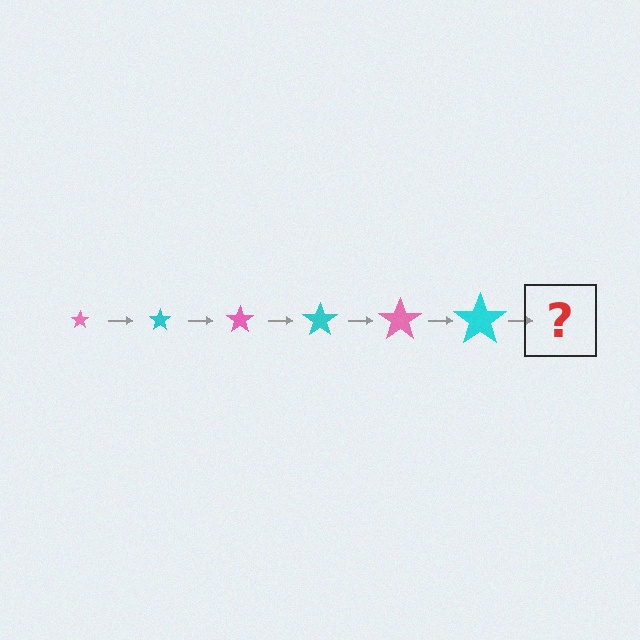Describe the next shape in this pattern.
It should be a pink star, larger than the previous one.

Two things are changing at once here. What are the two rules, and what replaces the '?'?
The two rules are that the star grows larger each step and the color cycles through pink and cyan. The '?' should be a pink star, larger than the previous one.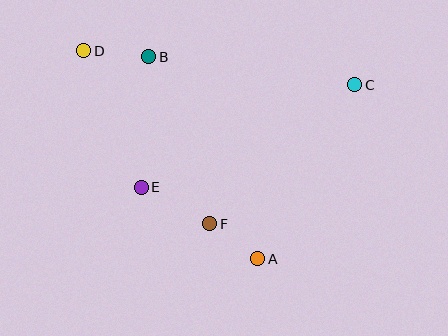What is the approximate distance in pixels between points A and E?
The distance between A and E is approximately 137 pixels.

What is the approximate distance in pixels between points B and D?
The distance between B and D is approximately 65 pixels.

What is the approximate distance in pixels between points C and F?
The distance between C and F is approximately 201 pixels.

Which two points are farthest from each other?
Points C and D are farthest from each other.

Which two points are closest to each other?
Points A and F are closest to each other.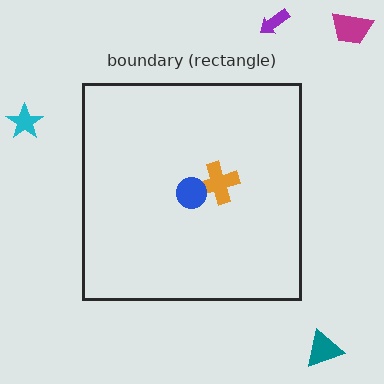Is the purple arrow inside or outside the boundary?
Outside.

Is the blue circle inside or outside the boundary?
Inside.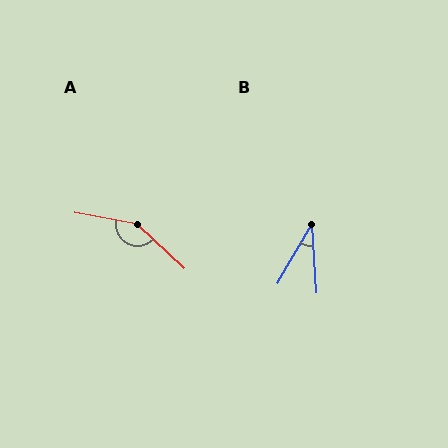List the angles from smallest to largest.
B (33°), A (148°).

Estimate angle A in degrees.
Approximately 148 degrees.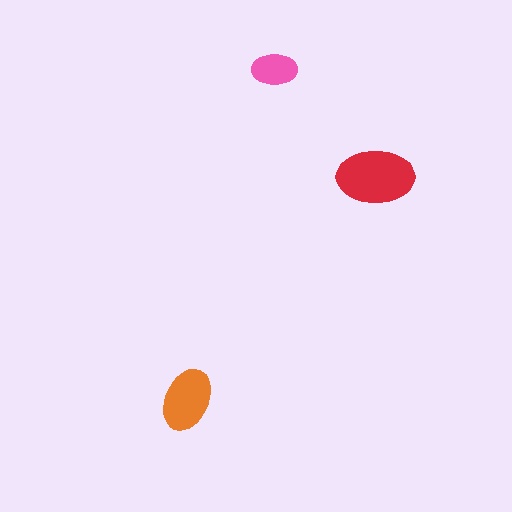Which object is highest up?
The pink ellipse is topmost.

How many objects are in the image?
There are 3 objects in the image.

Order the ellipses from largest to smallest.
the red one, the orange one, the pink one.